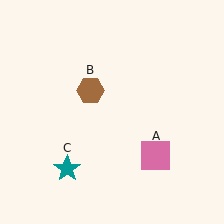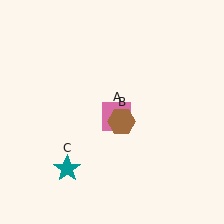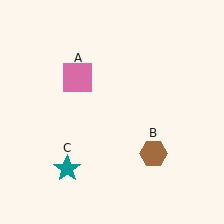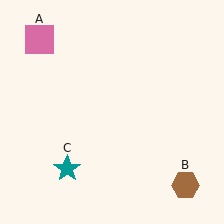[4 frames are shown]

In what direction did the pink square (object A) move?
The pink square (object A) moved up and to the left.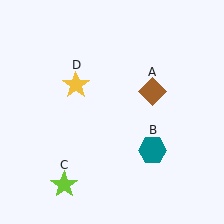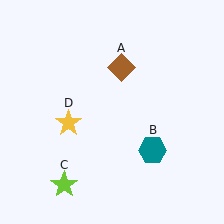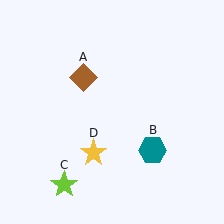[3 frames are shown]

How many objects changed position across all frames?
2 objects changed position: brown diamond (object A), yellow star (object D).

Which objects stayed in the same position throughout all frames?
Teal hexagon (object B) and lime star (object C) remained stationary.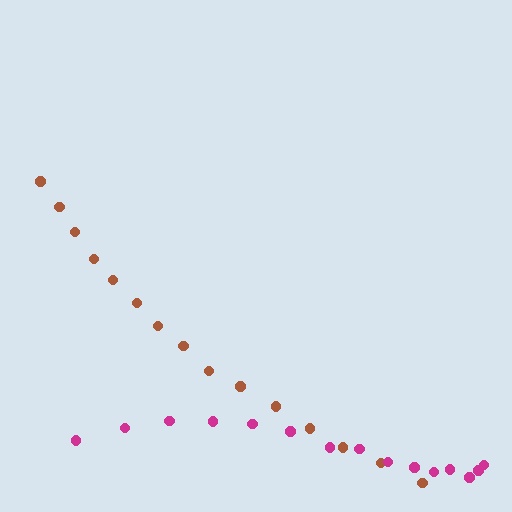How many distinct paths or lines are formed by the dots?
There are 2 distinct paths.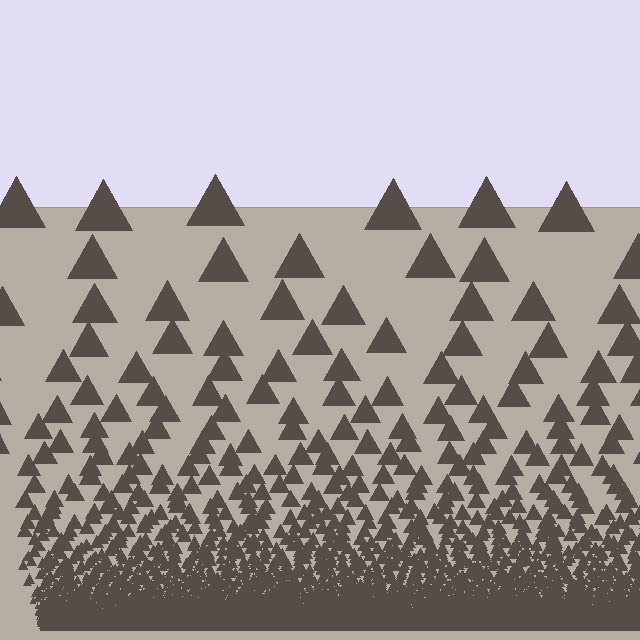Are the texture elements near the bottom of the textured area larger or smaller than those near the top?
Smaller. The gradient is inverted — elements near the bottom are smaller and denser.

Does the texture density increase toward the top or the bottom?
Density increases toward the bottom.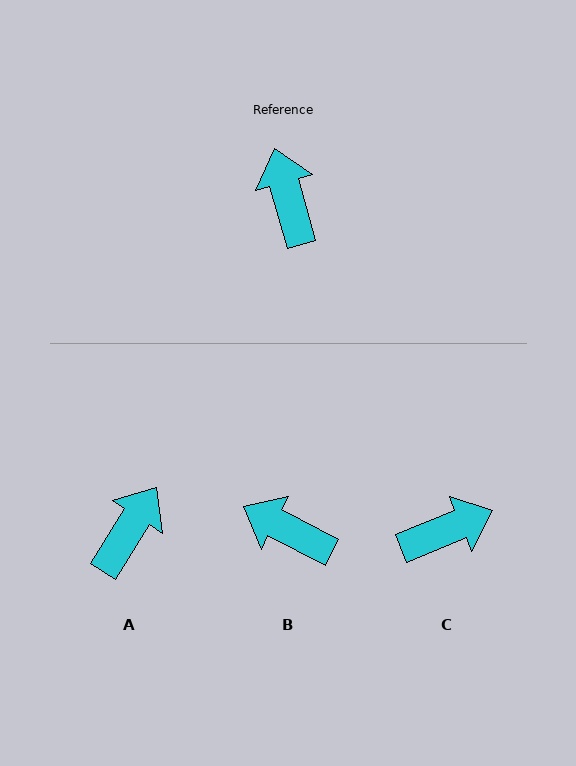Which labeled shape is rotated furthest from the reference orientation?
C, about 83 degrees away.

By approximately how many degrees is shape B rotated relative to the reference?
Approximately 47 degrees counter-clockwise.